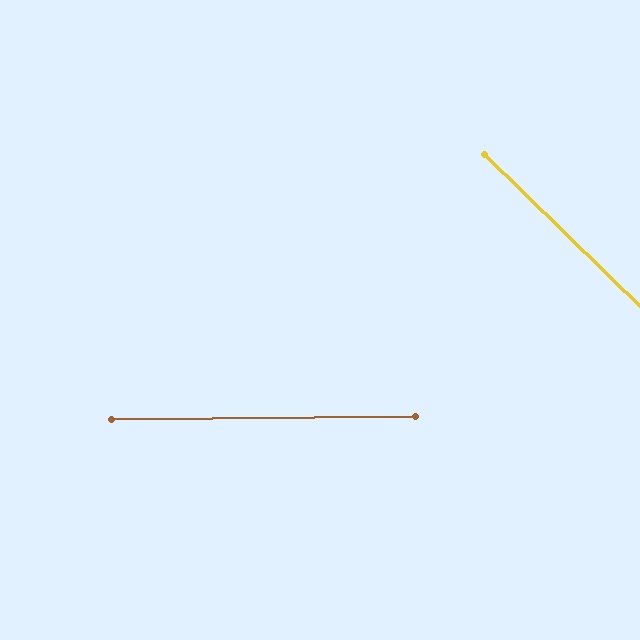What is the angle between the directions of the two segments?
Approximately 45 degrees.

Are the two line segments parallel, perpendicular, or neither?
Neither parallel nor perpendicular — they differ by about 45°.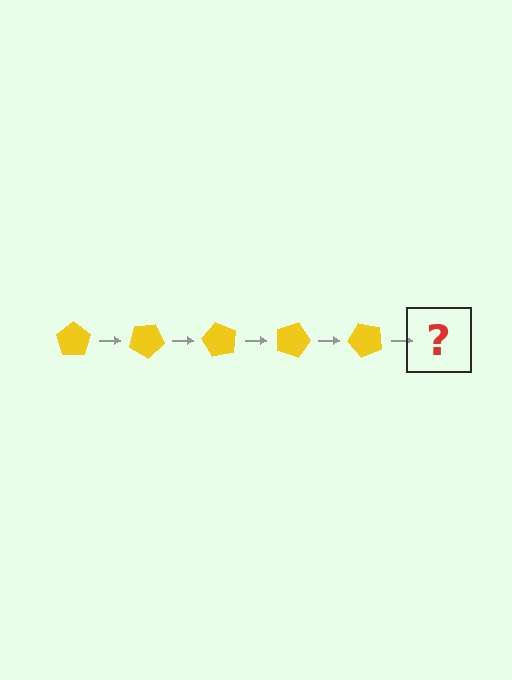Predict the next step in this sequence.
The next step is a yellow pentagon rotated 150 degrees.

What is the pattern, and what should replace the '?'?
The pattern is that the pentagon rotates 30 degrees each step. The '?' should be a yellow pentagon rotated 150 degrees.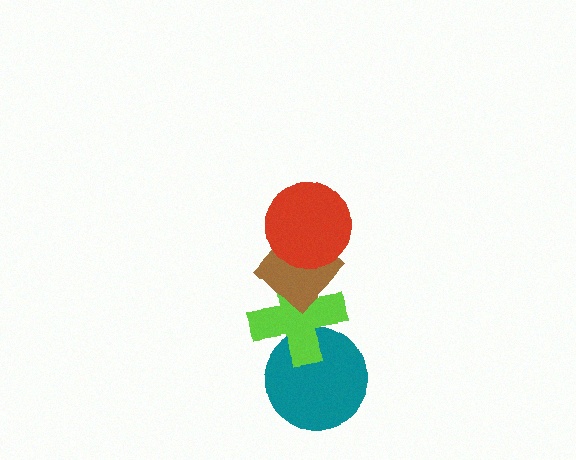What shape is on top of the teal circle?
The lime cross is on top of the teal circle.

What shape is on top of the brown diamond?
The red circle is on top of the brown diamond.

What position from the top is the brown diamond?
The brown diamond is 2nd from the top.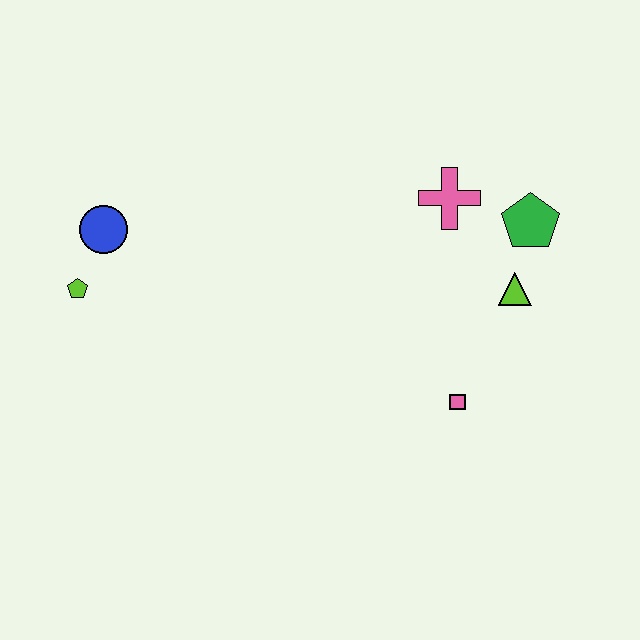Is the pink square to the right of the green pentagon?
No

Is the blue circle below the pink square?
No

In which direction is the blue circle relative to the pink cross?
The blue circle is to the left of the pink cross.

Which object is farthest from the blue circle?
The green pentagon is farthest from the blue circle.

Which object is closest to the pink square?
The lime triangle is closest to the pink square.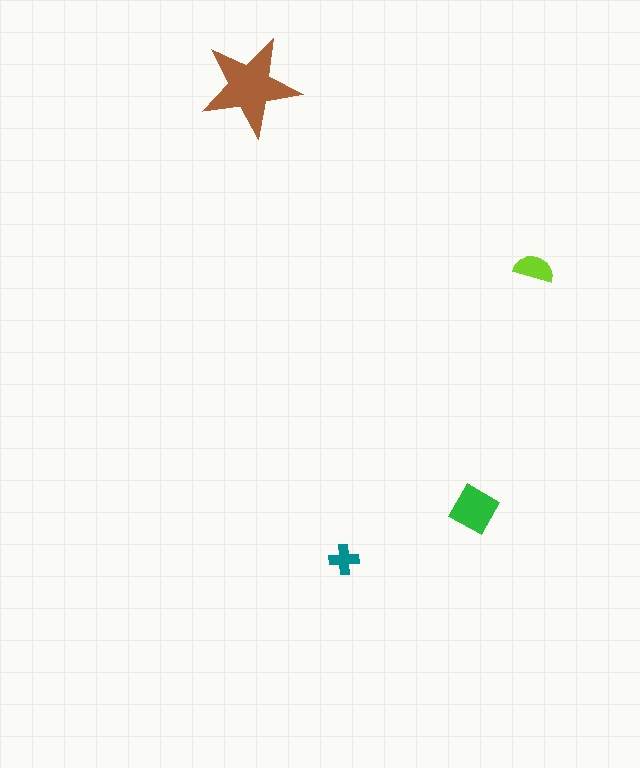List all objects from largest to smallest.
The brown star, the green square, the lime semicircle, the teal cross.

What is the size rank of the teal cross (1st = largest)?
4th.